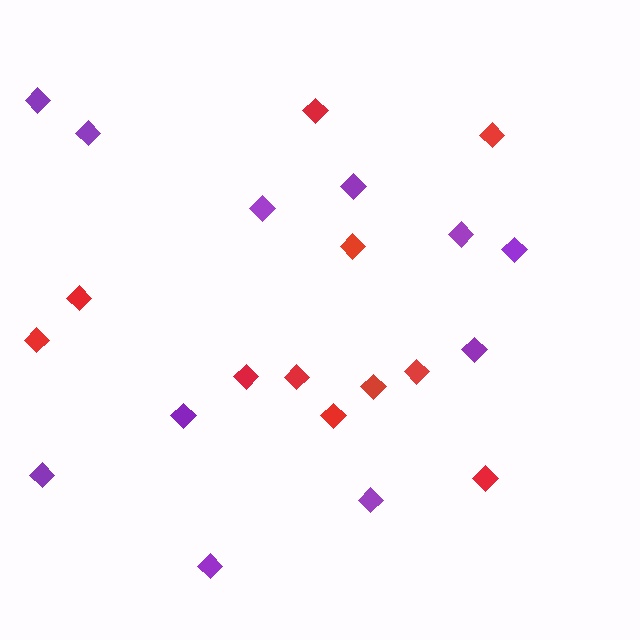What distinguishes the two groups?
There are 2 groups: one group of red diamonds (11) and one group of purple diamonds (11).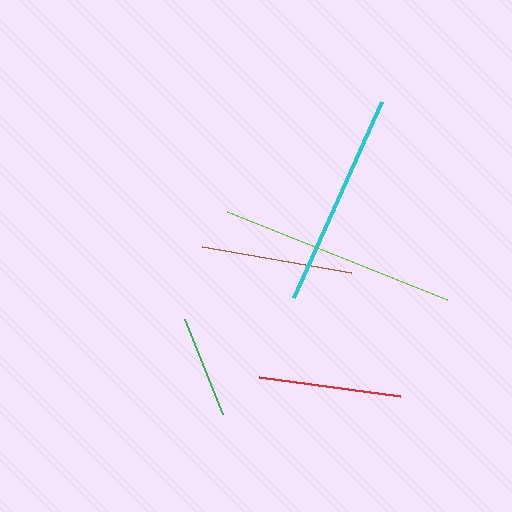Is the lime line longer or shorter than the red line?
The lime line is longer than the red line.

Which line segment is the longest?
The lime line is the longest at approximately 237 pixels.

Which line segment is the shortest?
The green line is the shortest at approximately 102 pixels.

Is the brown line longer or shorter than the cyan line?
The cyan line is longer than the brown line.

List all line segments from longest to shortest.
From longest to shortest: lime, cyan, brown, red, green.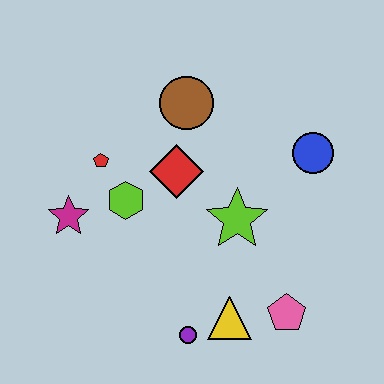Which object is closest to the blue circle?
The lime star is closest to the blue circle.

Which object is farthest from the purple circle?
The brown circle is farthest from the purple circle.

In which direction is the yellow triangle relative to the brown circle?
The yellow triangle is below the brown circle.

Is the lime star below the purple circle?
No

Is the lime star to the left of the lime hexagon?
No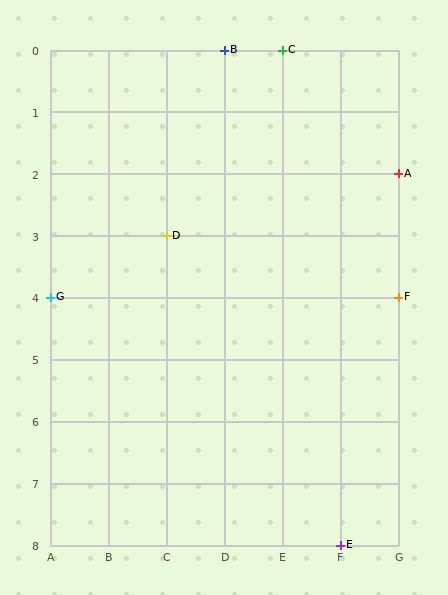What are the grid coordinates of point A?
Point A is at grid coordinates (G, 2).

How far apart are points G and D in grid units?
Points G and D are 2 columns and 1 row apart (about 2.2 grid units diagonally).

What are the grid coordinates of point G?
Point G is at grid coordinates (A, 4).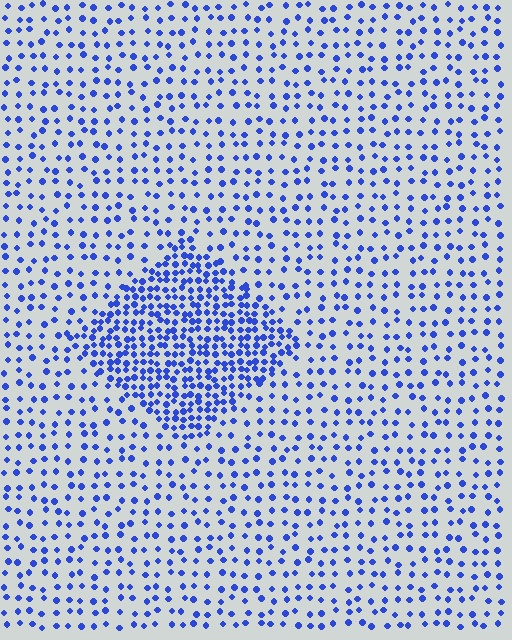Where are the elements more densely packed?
The elements are more densely packed inside the diamond boundary.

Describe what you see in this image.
The image contains small blue elements arranged at two different densities. A diamond-shaped region is visible where the elements are more densely packed than the surrounding area.